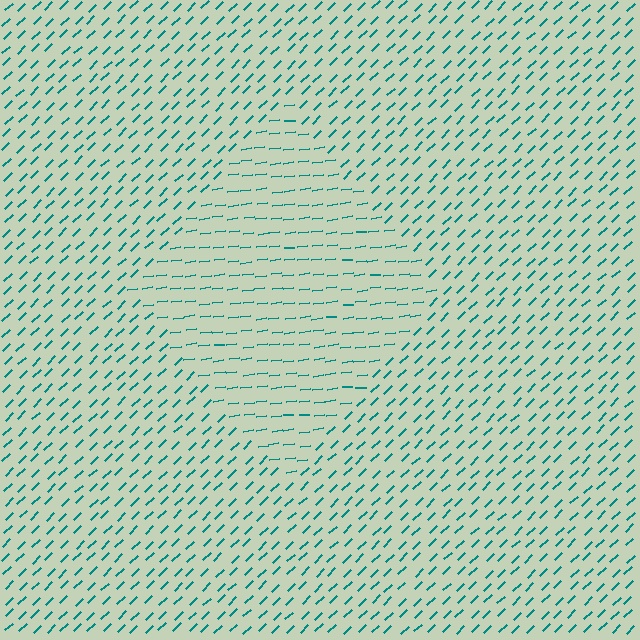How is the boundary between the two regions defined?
The boundary is defined purely by a change in line orientation (approximately 37 degrees difference). All lines are the same color and thickness.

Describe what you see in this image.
The image is filled with small teal line segments. A diamond region in the image has lines oriented differently from the surrounding lines, creating a visible texture boundary.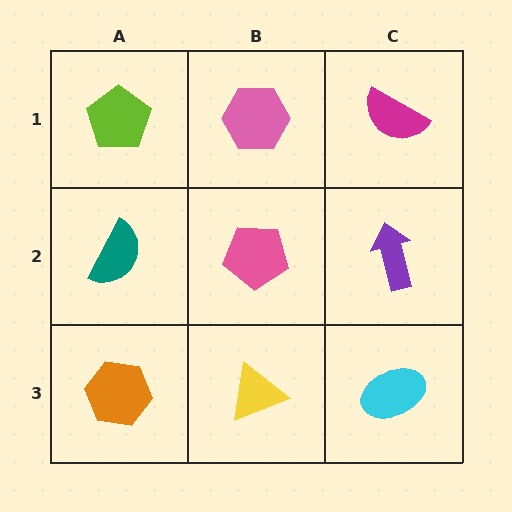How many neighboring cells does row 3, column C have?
2.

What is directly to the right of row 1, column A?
A pink hexagon.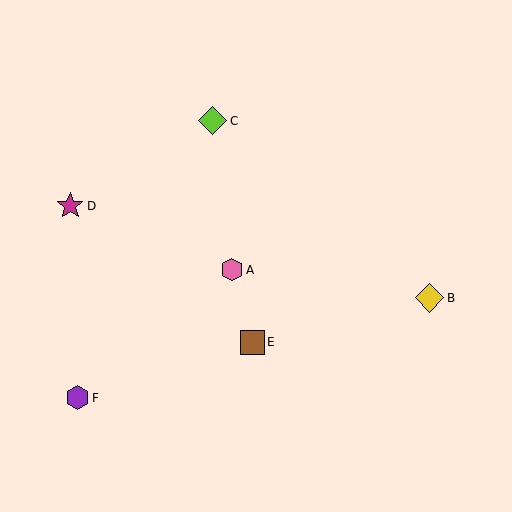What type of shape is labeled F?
Shape F is a purple hexagon.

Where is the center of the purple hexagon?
The center of the purple hexagon is at (77, 398).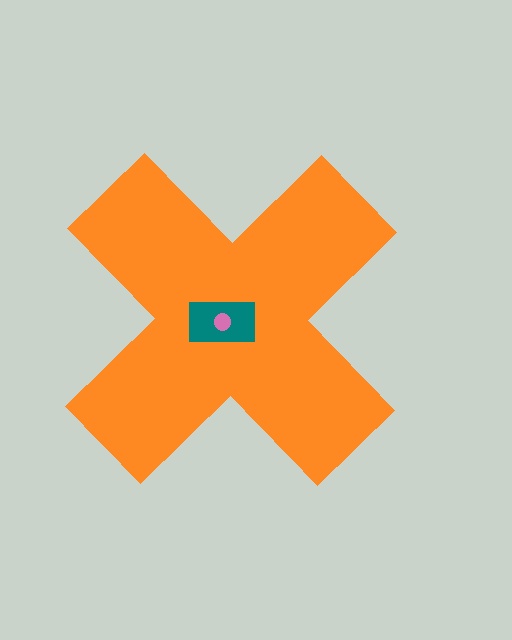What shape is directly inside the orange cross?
The teal rectangle.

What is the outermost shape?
The orange cross.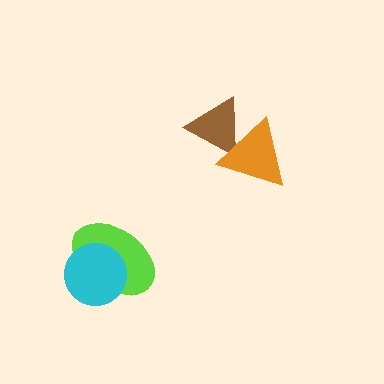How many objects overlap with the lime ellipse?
1 object overlaps with the lime ellipse.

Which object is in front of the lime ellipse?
The cyan circle is in front of the lime ellipse.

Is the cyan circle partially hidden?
No, no other shape covers it.